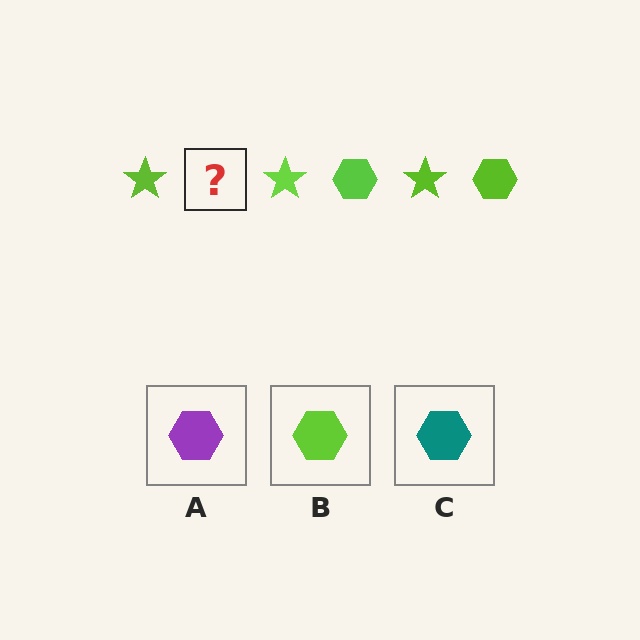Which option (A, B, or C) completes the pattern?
B.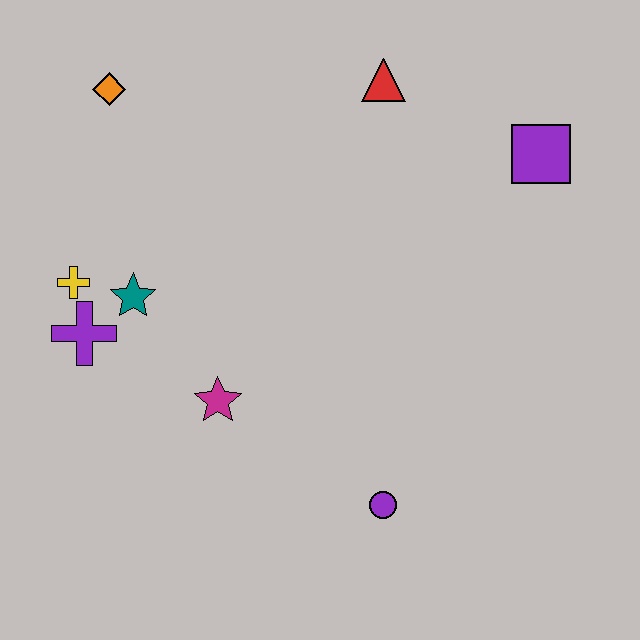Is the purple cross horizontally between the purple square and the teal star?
No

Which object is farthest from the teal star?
The purple square is farthest from the teal star.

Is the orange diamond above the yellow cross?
Yes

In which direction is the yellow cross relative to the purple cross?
The yellow cross is above the purple cross.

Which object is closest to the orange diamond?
The yellow cross is closest to the orange diamond.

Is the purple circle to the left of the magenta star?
No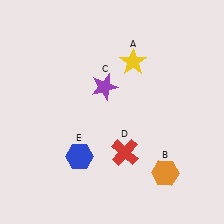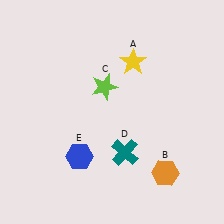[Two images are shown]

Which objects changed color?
C changed from purple to lime. D changed from red to teal.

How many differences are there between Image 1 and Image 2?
There are 2 differences between the two images.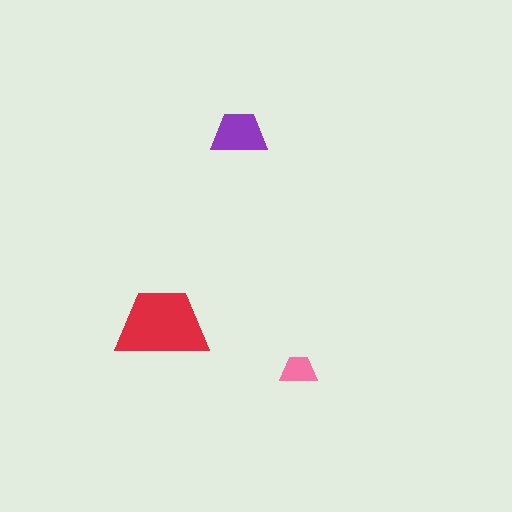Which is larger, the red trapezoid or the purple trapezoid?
The red one.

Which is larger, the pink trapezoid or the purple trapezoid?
The purple one.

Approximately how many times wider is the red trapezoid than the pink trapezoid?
About 2.5 times wider.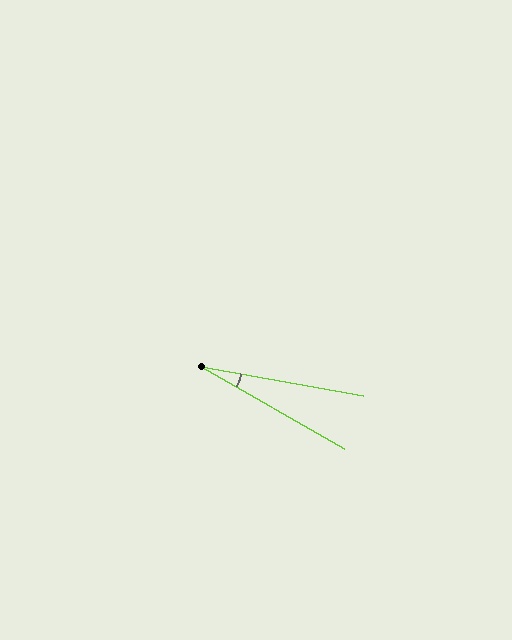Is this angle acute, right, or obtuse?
It is acute.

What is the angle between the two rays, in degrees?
Approximately 20 degrees.